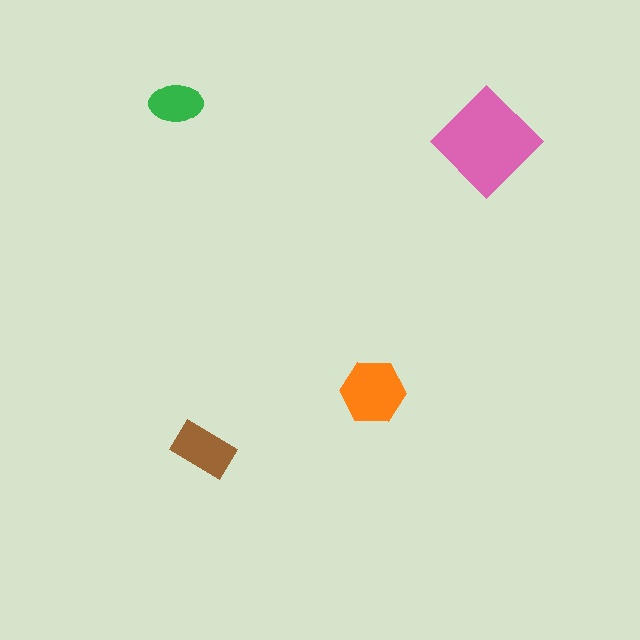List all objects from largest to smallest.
The pink diamond, the orange hexagon, the brown rectangle, the green ellipse.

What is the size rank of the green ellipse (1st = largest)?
4th.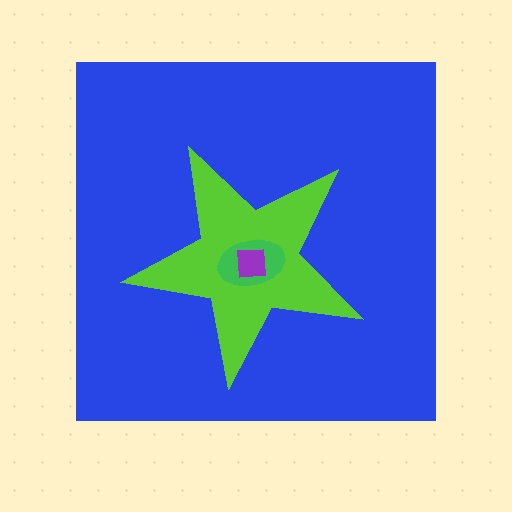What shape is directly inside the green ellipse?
The purple square.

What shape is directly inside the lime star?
The green ellipse.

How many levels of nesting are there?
4.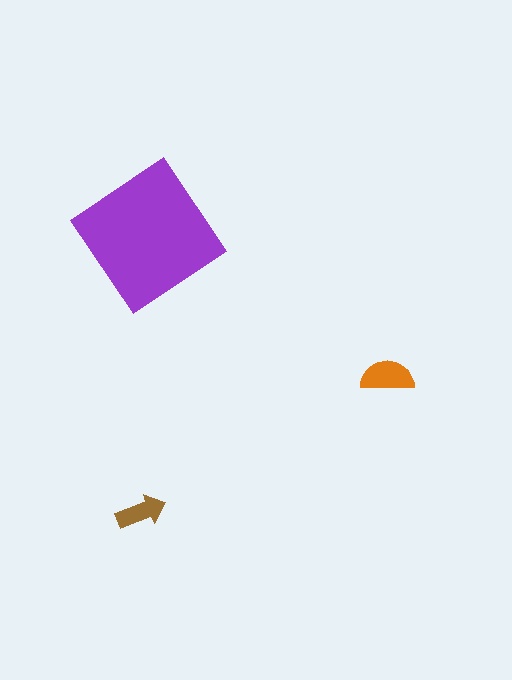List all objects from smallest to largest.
The brown arrow, the orange semicircle, the purple diamond.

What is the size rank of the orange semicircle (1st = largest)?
2nd.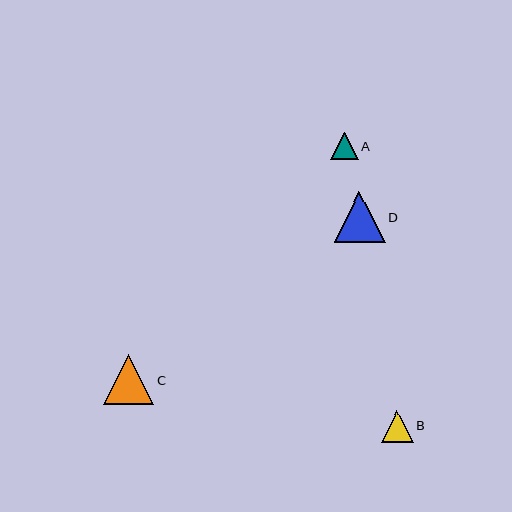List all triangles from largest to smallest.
From largest to smallest: D, C, B, A.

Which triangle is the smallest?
Triangle A is the smallest with a size of approximately 28 pixels.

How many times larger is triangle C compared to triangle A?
Triangle C is approximately 1.8 times the size of triangle A.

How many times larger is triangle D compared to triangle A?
Triangle D is approximately 1.8 times the size of triangle A.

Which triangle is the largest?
Triangle D is the largest with a size of approximately 51 pixels.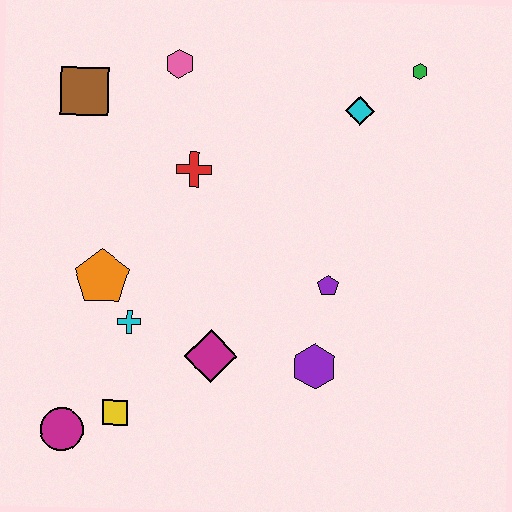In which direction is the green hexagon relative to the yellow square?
The green hexagon is above the yellow square.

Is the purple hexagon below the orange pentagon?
Yes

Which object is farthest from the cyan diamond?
The magenta circle is farthest from the cyan diamond.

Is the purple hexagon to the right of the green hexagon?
No